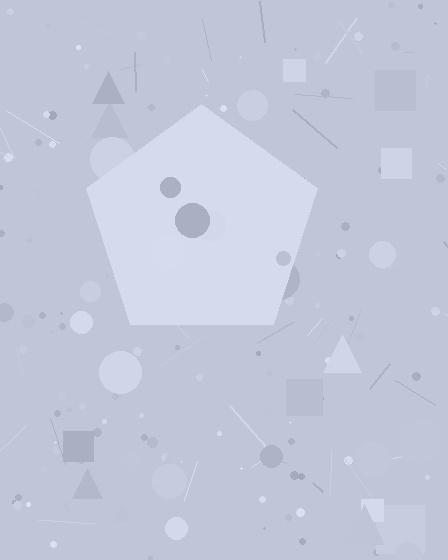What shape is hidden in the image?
A pentagon is hidden in the image.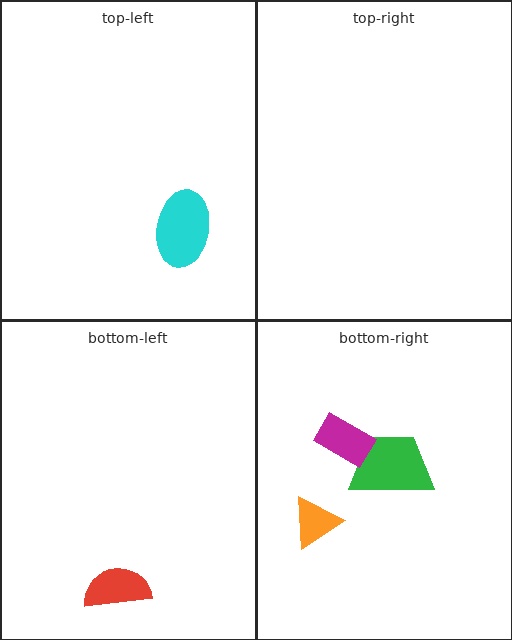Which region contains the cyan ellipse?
The top-left region.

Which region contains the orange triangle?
The bottom-right region.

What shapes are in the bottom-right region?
The green trapezoid, the orange triangle, the magenta rectangle.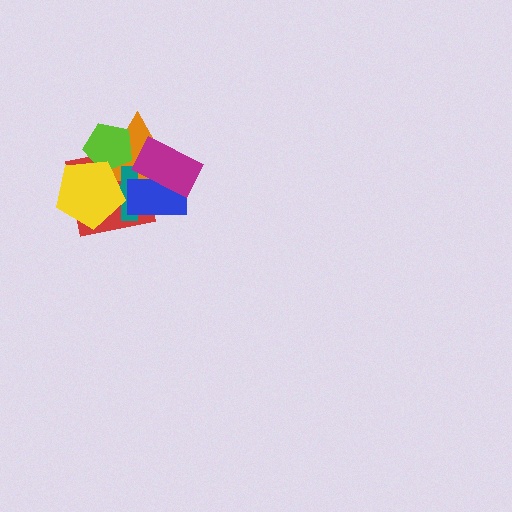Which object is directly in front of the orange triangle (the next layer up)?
The teal cross is directly in front of the orange triangle.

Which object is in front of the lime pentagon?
The yellow pentagon is in front of the lime pentagon.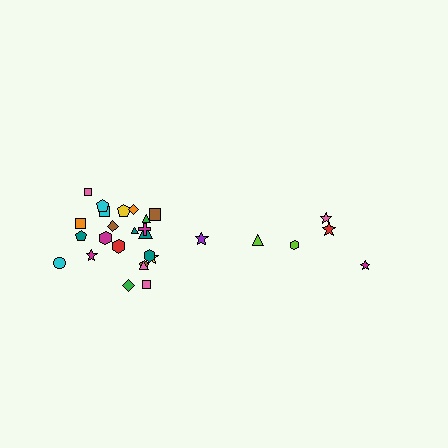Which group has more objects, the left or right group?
The left group.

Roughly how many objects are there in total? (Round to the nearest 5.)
Roughly 30 objects in total.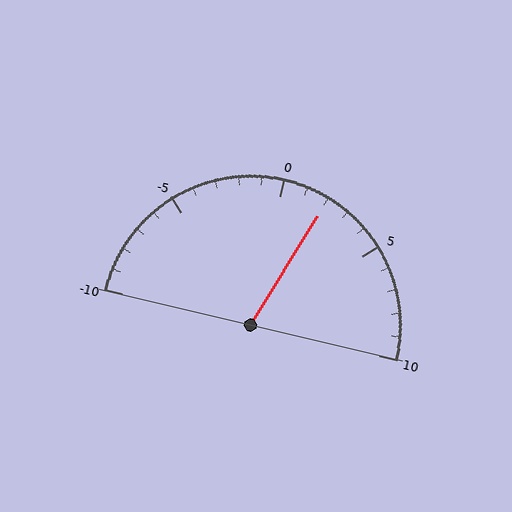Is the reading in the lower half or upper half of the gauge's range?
The reading is in the upper half of the range (-10 to 10).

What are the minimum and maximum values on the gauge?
The gauge ranges from -10 to 10.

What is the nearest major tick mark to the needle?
The nearest major tick mark is 0.